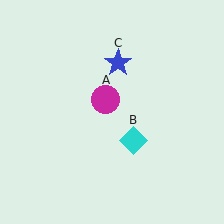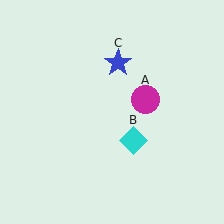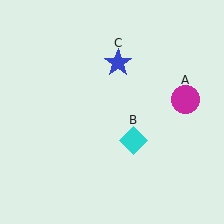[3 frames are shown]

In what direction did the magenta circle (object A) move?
The magenta circle (object A) moved right.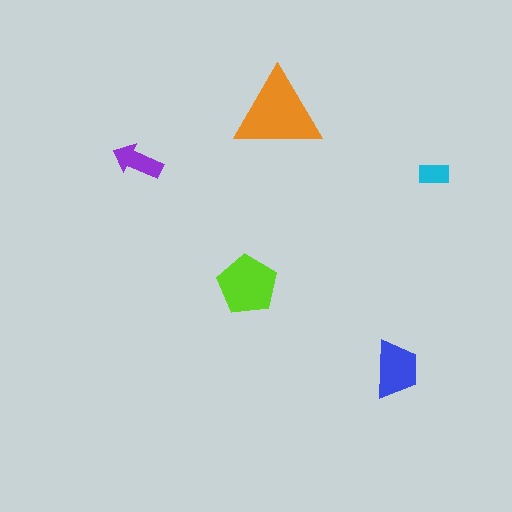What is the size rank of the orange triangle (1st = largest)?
1st.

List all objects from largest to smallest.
The orange triangle, the lime pentagon, the blue trapezoid, the purple arrow, the cyan rectangle.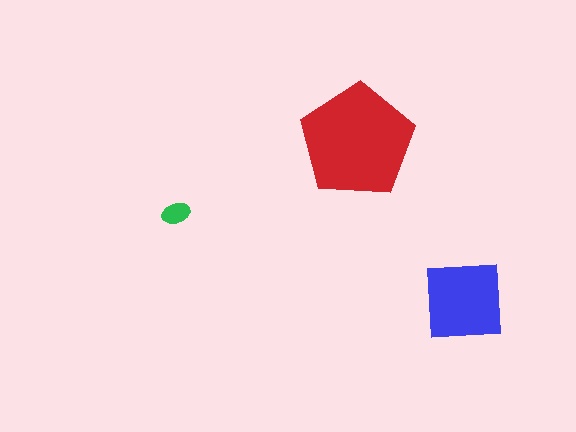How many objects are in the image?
There are 3 objects in the image.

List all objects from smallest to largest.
The green ellipse, the blue square, the red pentagon.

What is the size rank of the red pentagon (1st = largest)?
1st.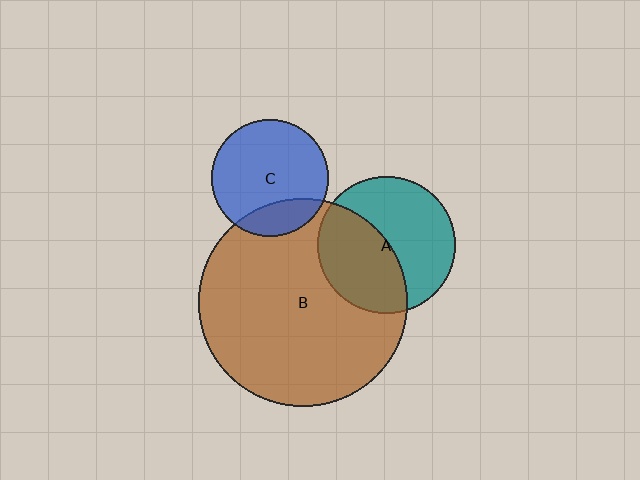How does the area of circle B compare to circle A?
Approximately 2.3 times.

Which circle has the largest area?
Circle B (brown).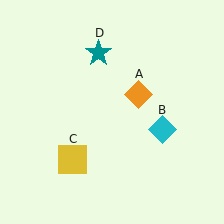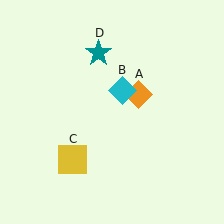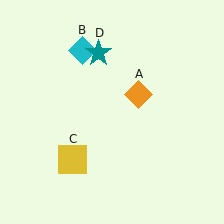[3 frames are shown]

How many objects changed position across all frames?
1 object changed position: cyan diamond (object B).